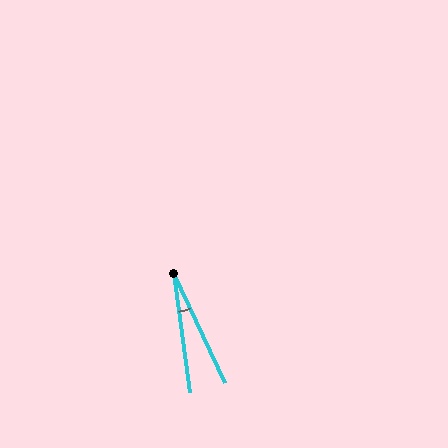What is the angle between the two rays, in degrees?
Approximately 17 degrees.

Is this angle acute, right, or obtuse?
It is acute.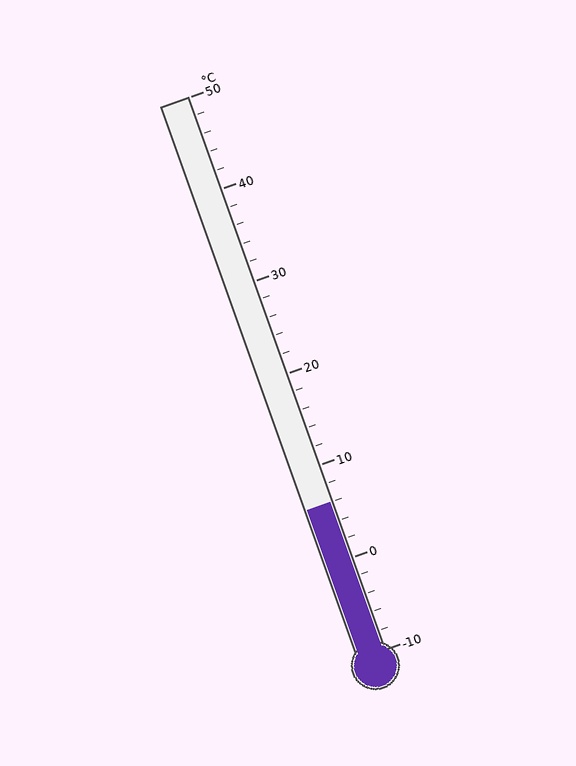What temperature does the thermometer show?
The thermometer shows approximately 6°C.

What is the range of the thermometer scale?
The thermometer scale ranges from -10°C to 50°C.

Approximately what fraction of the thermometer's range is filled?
The thermometer is filled to approximately 25% of its range.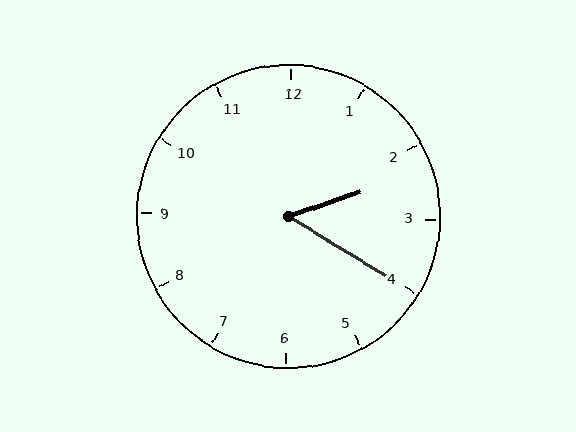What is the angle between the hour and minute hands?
Approximately 50 degrees.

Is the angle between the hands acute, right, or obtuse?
It is acute.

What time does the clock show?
2:20.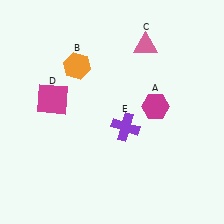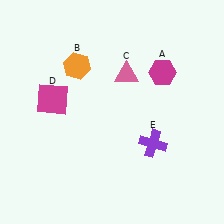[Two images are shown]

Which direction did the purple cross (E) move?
The purple cross (E) moved right.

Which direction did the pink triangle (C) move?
The pink triangle (C) moved down.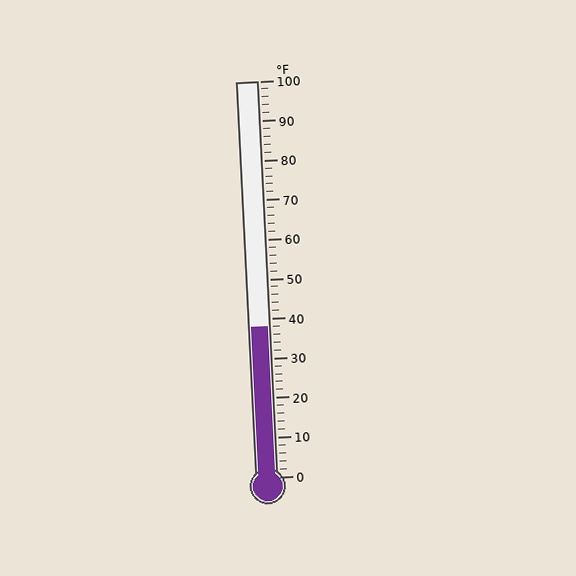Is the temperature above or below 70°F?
The temperature is below 70°F.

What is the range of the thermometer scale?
The thermometer scale ranges from 0°F to 100°F.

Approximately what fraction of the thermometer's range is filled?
The thermometer is filled to approximately 40% of its range.